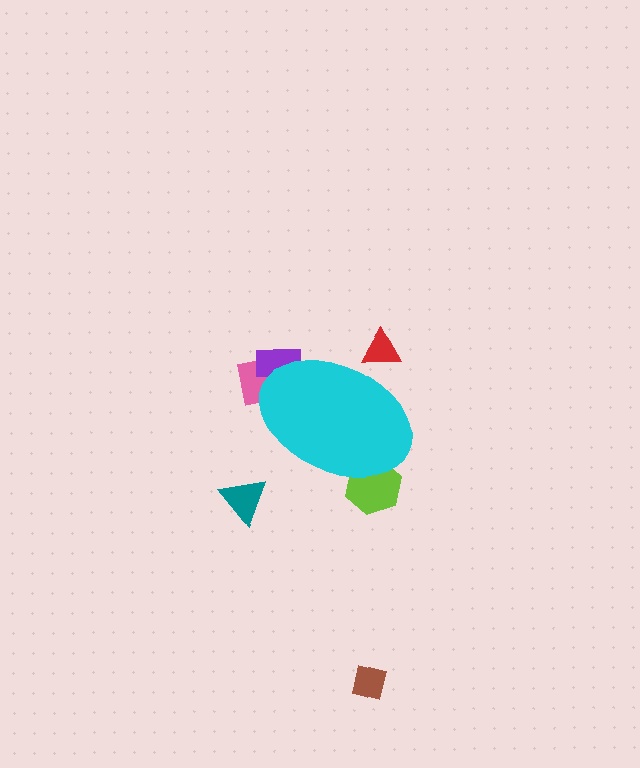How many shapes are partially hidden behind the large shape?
4 shapes are partially hidden.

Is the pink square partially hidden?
Yes, the pink square is partially hidden behind the cyan ellipse.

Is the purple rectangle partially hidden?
Yes, the purple rectangle is partially hidden behind the cyan ellipse.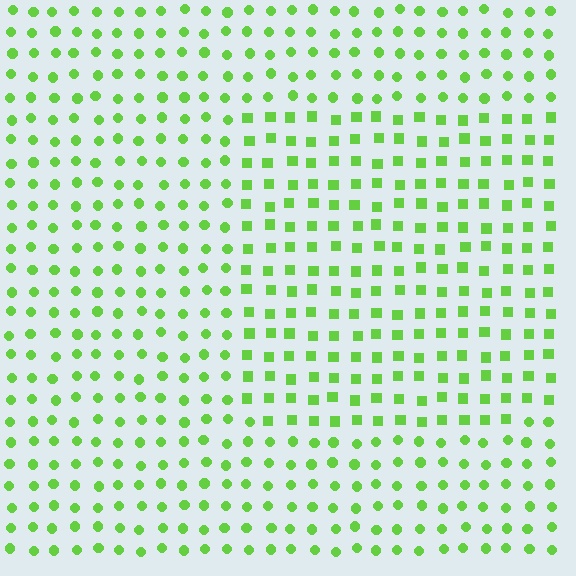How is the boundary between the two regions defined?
The boundary is defined by a change in element shape: squares inside vs. circles outside. All elements share the same color and spacing.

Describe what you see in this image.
The image is filled with small lime elements arranged in a uniform grid. A rectangle-shaped region contains squares, while the surrounding area contains circles. The boundary is defined purely by the change in element shape.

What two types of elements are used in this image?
The image uses squares inside the rectangle region and circles outside it.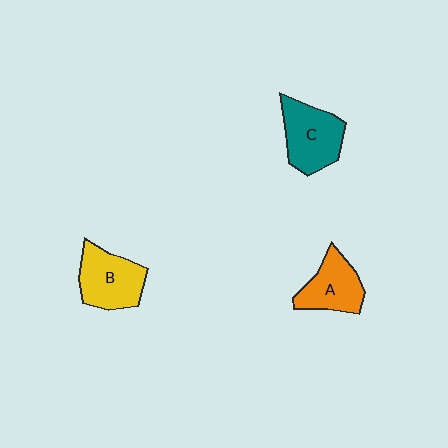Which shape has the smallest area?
Shape A (orange).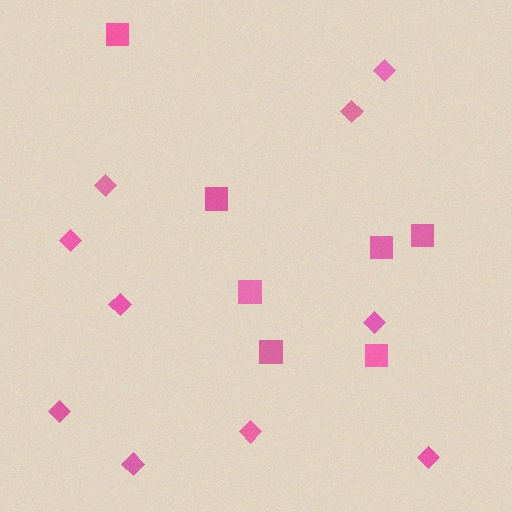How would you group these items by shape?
There are 2 groups: one group of squares (7) and one group of diamonds (10).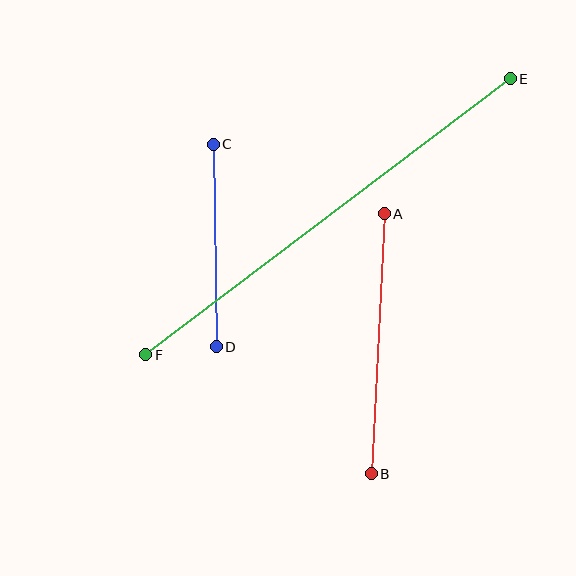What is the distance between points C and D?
The distance is approximately 203 pixels.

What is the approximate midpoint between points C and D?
The midpoint is at approximately (215, 245) pixels.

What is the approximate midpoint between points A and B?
The midpoint is at approximately (378, 344) pixels.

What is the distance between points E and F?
The distance is approximately 457 pixels.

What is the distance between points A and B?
The distance is approximately 261 pixels.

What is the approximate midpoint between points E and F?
The midpoint is at approximately (328, 217) pixels.